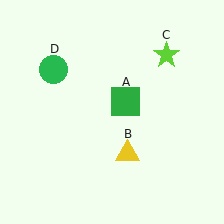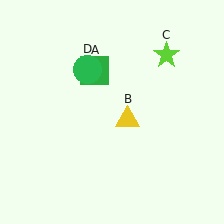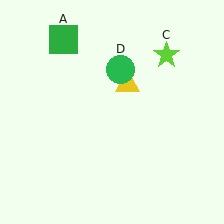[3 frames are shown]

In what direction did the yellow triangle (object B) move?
The yellow triangle (object B) moved up.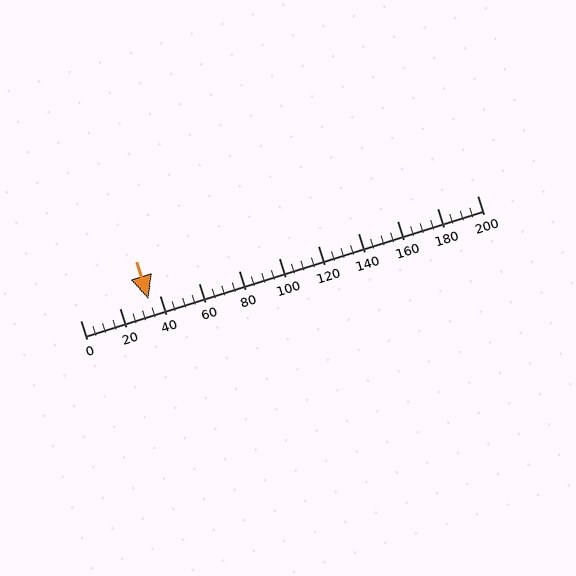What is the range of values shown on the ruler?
The ruler shows values from 0 to 200.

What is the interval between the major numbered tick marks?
The major tick marks are spaced 20 units apart.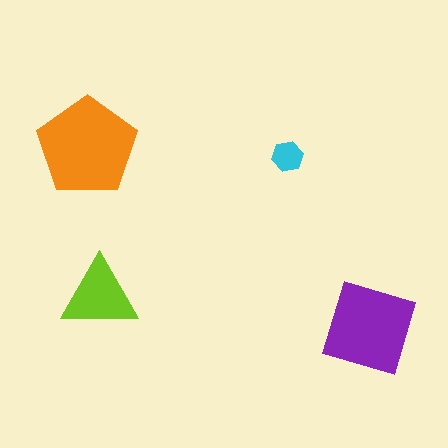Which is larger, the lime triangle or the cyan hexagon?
The lime triangle.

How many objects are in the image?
There are 4 objects in the image.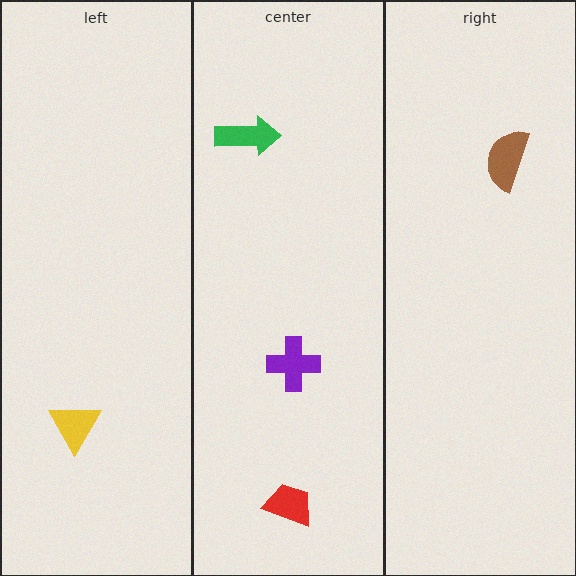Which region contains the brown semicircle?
The right region.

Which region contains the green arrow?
The center region.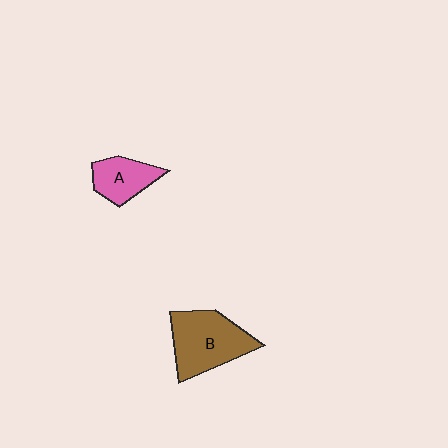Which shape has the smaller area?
Shape A (pink).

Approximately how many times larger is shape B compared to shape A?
Approximately 1.7 times.